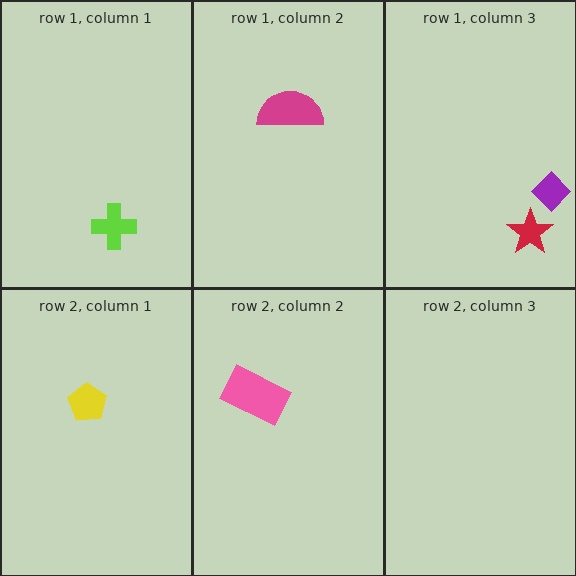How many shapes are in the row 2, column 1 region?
1.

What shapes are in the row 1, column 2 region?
The magenta semicircle.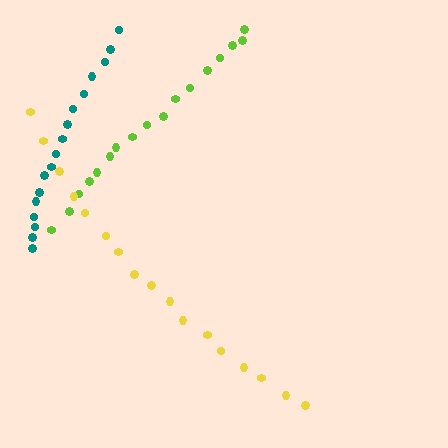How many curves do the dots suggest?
There are 3 distinct paths.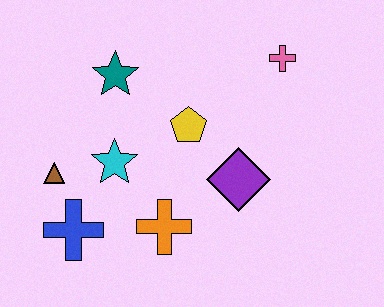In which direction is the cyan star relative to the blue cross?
The cyan star is above the blue cross.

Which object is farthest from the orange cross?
The pink cross is farthest from the orange cross.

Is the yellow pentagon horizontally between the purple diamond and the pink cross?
No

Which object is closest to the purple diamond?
The yellow pentagon is closest to the purple diamond.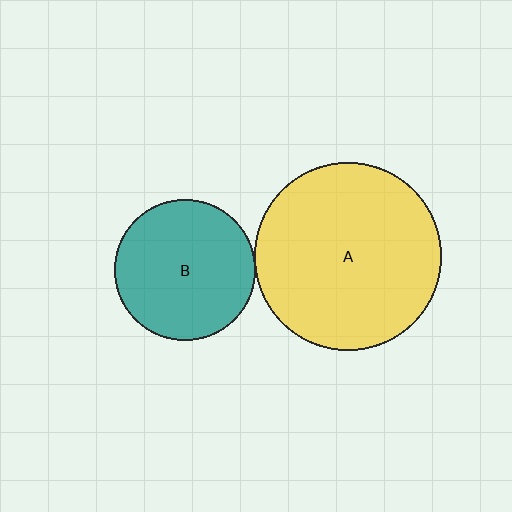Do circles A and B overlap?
Yes.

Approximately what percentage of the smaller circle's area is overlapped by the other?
Approximately 5%.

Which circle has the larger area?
Circle A (yellow).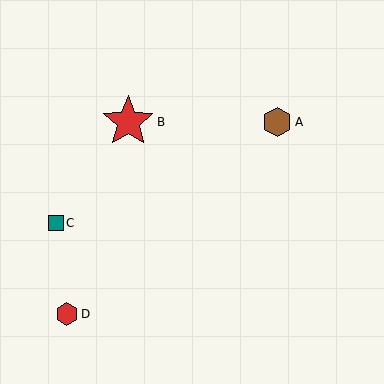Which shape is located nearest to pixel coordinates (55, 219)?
The teal square (labeled C) at (56, 223) is nearest to that location.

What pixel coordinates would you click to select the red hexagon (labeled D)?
Click at (67, 314) to select the red hexagon D.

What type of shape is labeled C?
Shape C is a teal square.